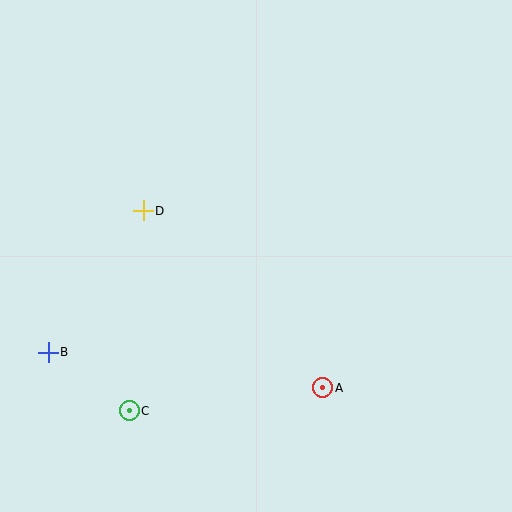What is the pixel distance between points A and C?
The distance between A and C is 195 pixels.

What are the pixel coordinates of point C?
Point C is at (129, 411).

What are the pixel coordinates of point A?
Point A is at (323, 388).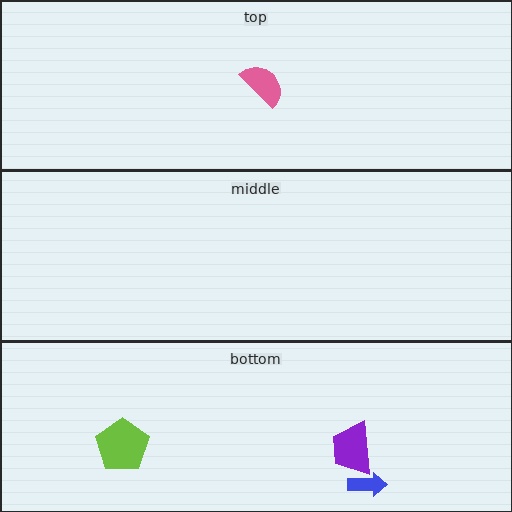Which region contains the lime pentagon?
The bottom region.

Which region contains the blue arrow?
The bottom region.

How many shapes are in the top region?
1.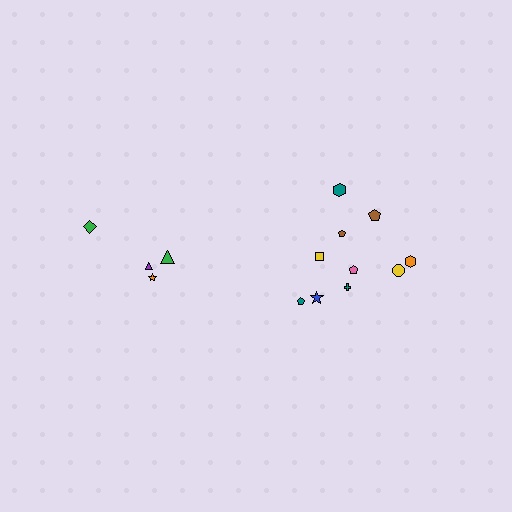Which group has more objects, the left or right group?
The right group.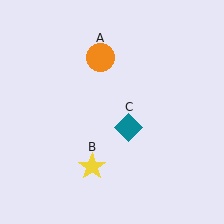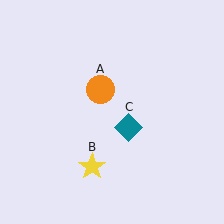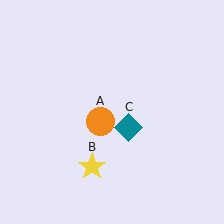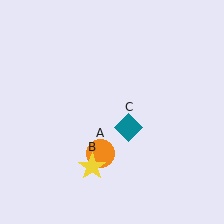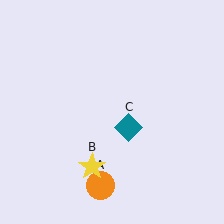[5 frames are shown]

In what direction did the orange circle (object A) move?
The orange circle (object A) moved down.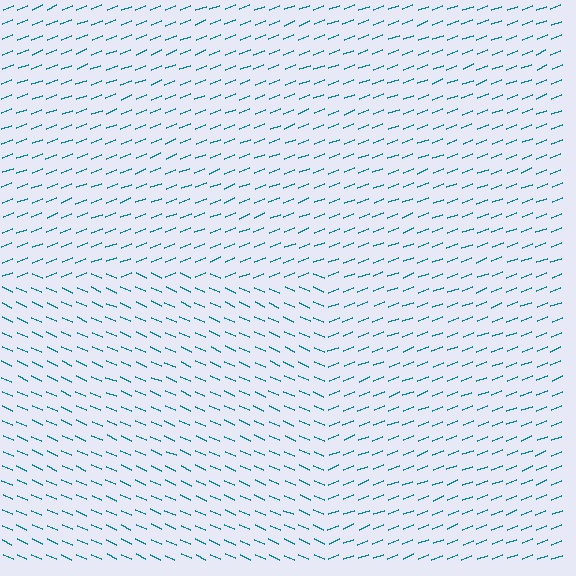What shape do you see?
I see a rectangle.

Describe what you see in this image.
The image is filled with small teal line segments. A rectangle region in the image has lines oriented differently from the surrounding lines, creating a visible texture boundary.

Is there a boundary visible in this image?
Yes, there is a texture boundary formed by a change in line orientation.